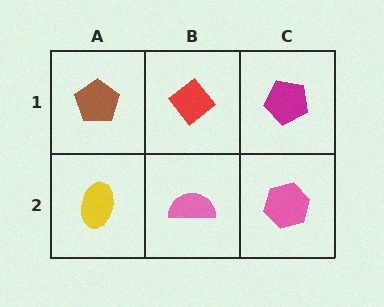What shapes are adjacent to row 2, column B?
A red diamond (row 1, column B), a yellow ellipse (row 2, column A), a pink hexagon (row 2, column C).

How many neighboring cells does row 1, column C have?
2.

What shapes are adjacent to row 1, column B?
A pink semicircle (row 2, column B), a brown pentagon (row 1, column A), a magenta pentagon (row 1, column C).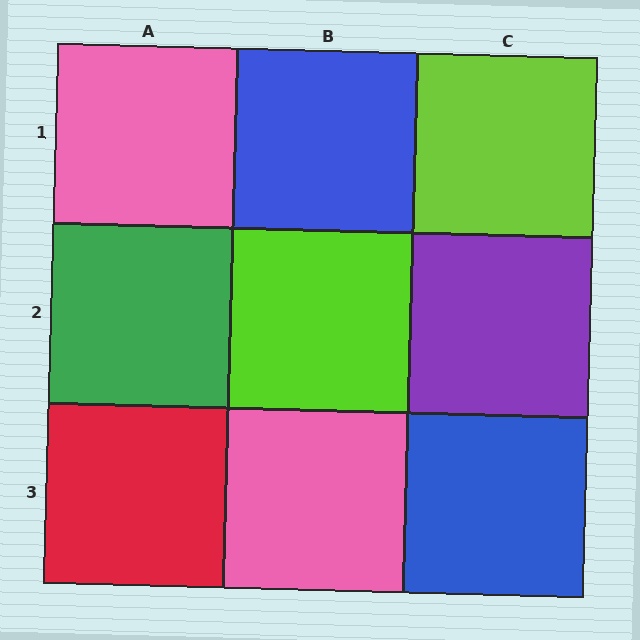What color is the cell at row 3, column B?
Pink.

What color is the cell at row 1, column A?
Pink.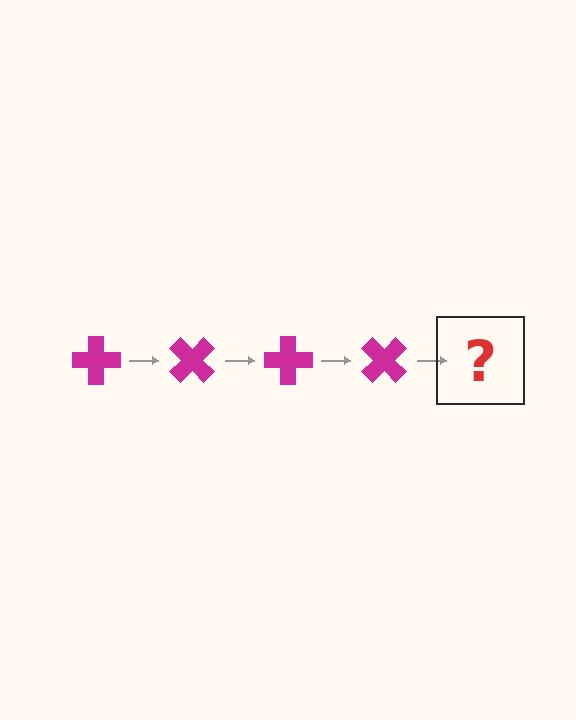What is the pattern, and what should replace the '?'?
The pattern is that the cross rotates 45 degrees each step. The '?' should be a magenta cross rotated 180 degrees.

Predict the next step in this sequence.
The next step is a magenta cross rotated 180 degrees.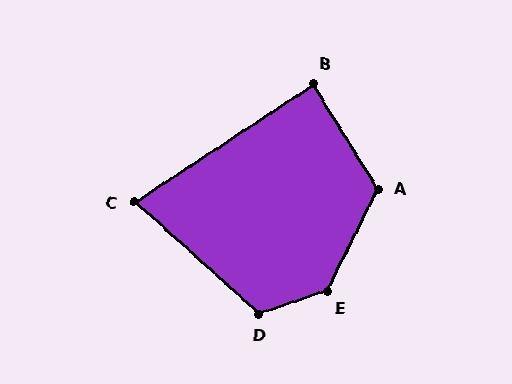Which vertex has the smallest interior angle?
C, at approximately 75 degrees.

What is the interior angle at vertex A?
Approximately 122 degrees (obtuse).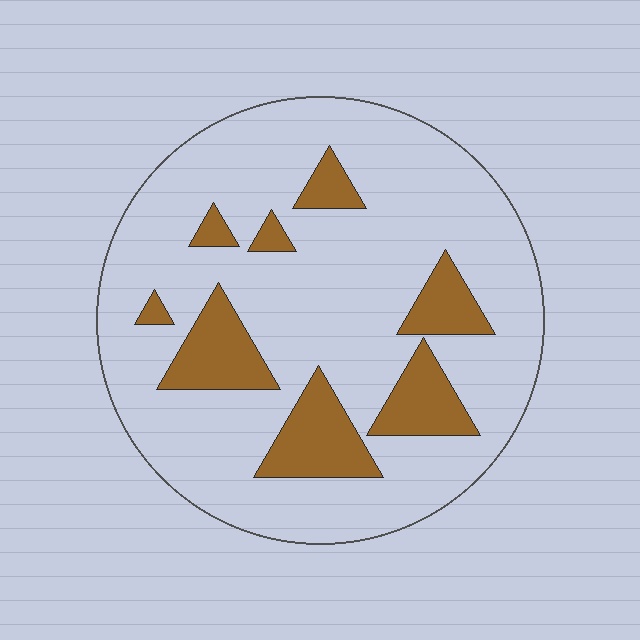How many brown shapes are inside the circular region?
8.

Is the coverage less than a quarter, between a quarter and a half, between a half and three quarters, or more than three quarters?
Less than a quarter.